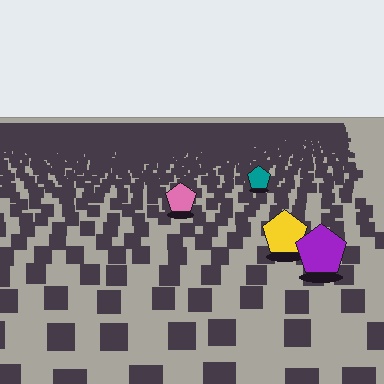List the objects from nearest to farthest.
From nearest to farthest: the purple pentagon, the yellow pentagon, the pink pentagon, the teal pentagon.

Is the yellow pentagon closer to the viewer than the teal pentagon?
Yes. The yellow pentagon is closer — you can tell from the texture gradient: the ground texture is coarser near it.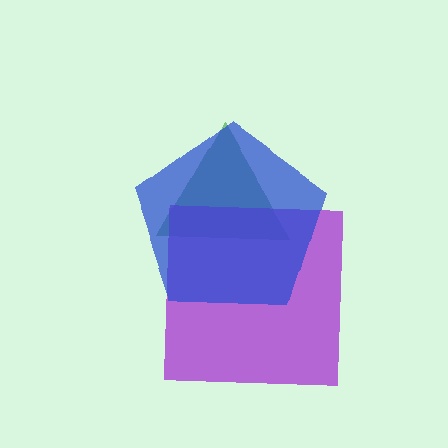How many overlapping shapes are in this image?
There are 3 overlapping shapes in the image.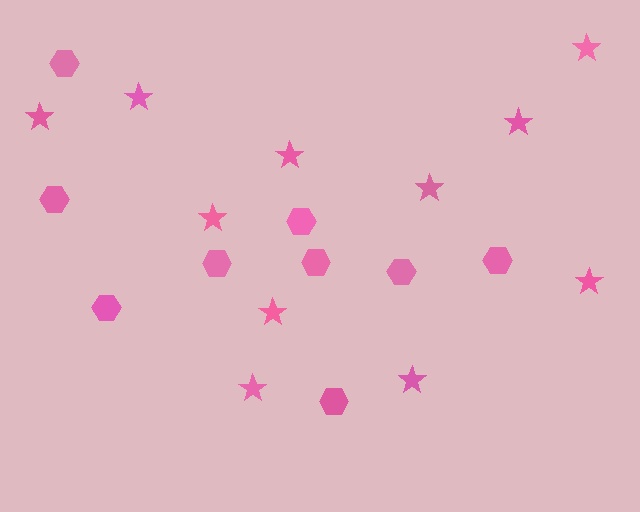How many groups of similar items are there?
There are 2 groups: one group of hexagons (9) and one group of stars (11).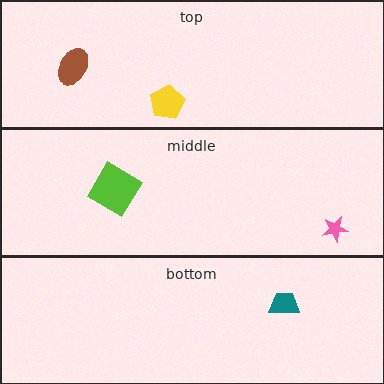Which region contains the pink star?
The middle region.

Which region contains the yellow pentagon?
The top region.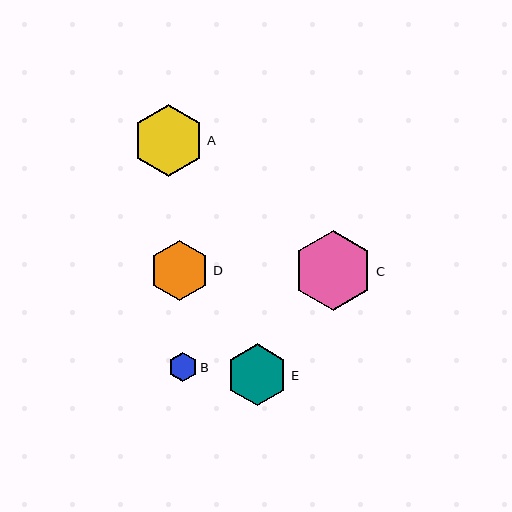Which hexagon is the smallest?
Hexagon B is the smallest with a size of approximately 28 pixels.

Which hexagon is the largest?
Hexagon C is the largest with a size of approximately 80 pixels.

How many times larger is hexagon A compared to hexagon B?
Hexagon A is approximately 2.5 times the size of hexagon B.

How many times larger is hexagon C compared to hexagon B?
Hexagon C is approximately 2.8 times the size of hexagon B.